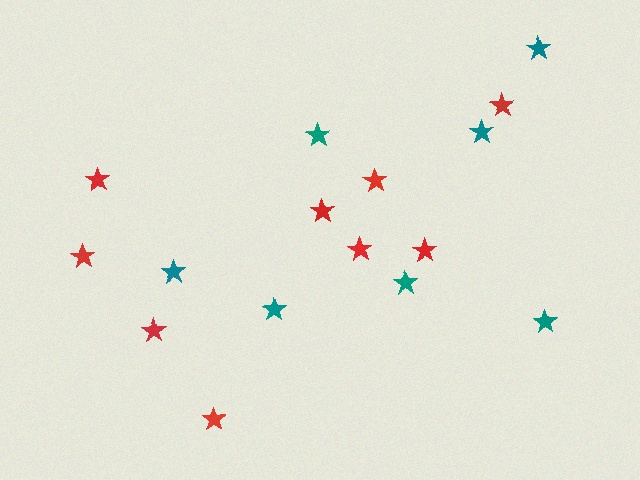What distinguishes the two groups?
There are 2 groups: one group of teal stars (7) and one group of red stars (9).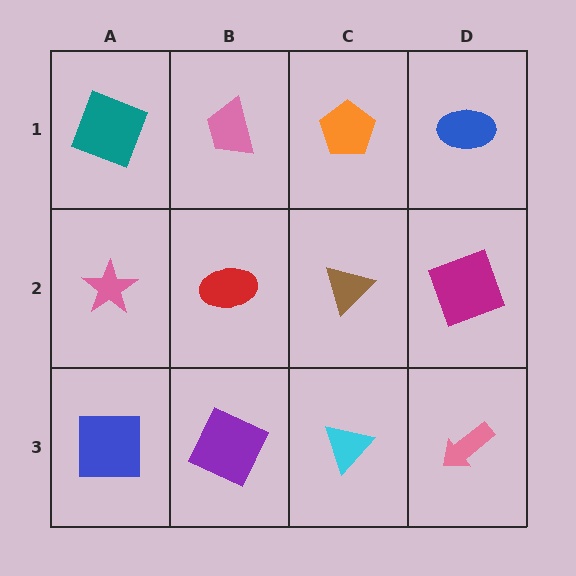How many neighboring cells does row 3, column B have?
3.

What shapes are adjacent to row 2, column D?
A blue ellipse (row 1, column D), a pink arrow (row 3, column D), a brown triangle (row 2, column C).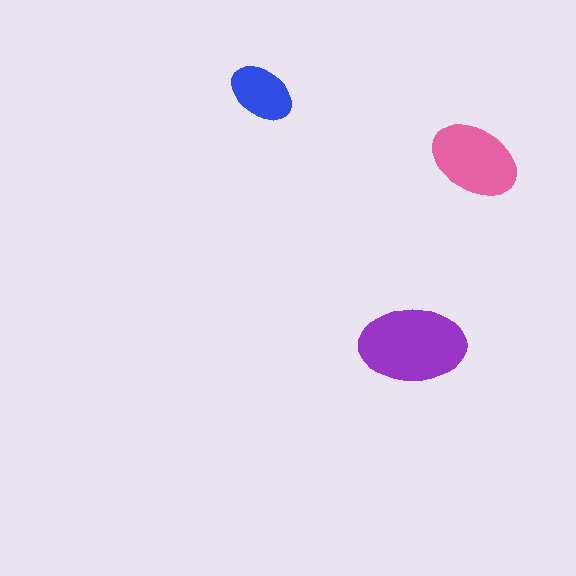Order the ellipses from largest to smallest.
the purple one, the pink one, the blue one.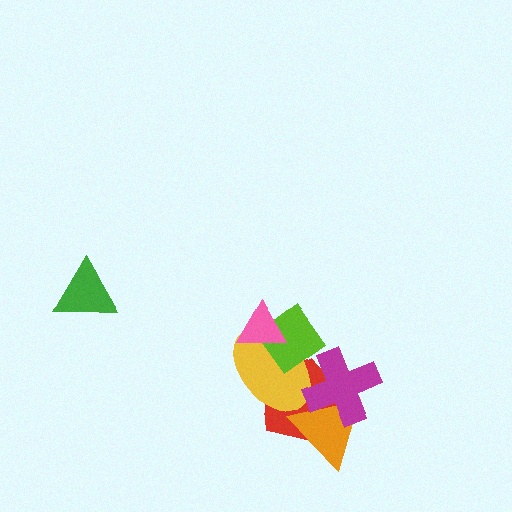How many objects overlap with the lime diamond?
3 objects overlap with the lime diamond.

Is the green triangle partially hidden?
No, no other shape covers it.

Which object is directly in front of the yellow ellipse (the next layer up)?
The lime diamond is directly in front of the yellow ellipse.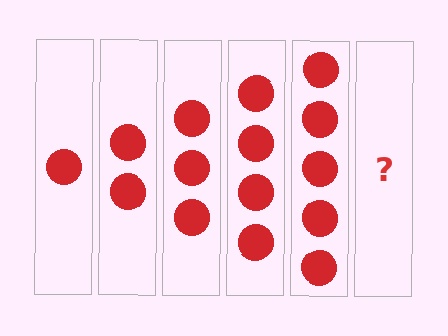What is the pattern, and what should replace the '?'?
The pattern is that each step adds one more circle. The '?' should be 6 circles.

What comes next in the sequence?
The next element should be 6 circles.